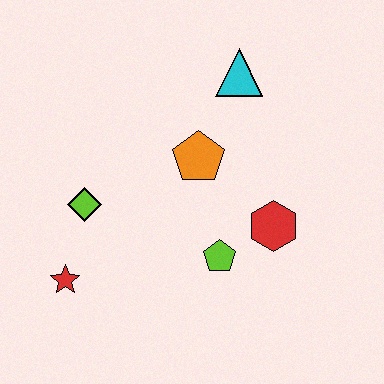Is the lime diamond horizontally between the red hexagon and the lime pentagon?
No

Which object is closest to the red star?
The lime diamond is closest to the red star.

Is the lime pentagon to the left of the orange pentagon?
No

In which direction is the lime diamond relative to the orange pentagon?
The lime diamond is to the left of the orange pentagon.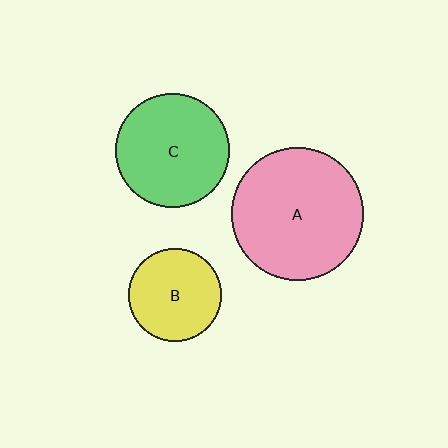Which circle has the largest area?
Circle A (pink).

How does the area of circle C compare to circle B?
Approximately 1.5 times.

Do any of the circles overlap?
No, none of the circles overlap.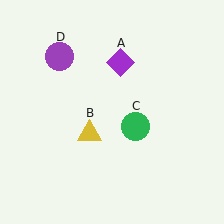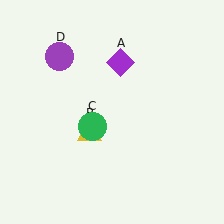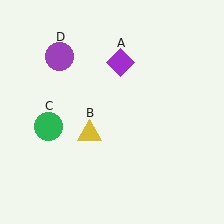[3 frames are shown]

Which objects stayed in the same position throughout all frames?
Purple diamond (object A) and yellow triangle (object B) and purple circle (object D) remained stationary.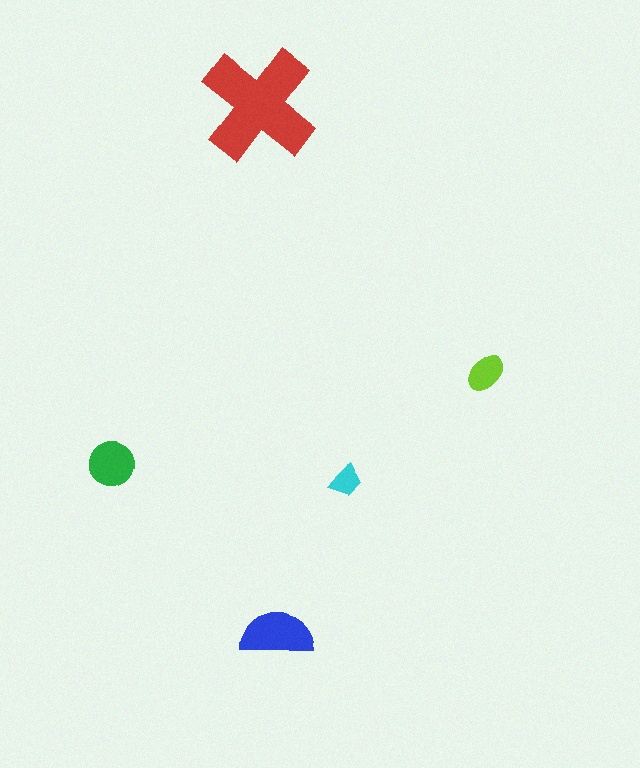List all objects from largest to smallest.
The red cross, the blue semicircle, the green circle, the lime ellipse, the cyan trapezoid.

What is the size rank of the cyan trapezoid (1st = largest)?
5th.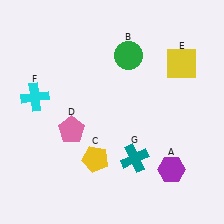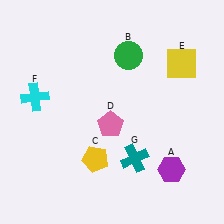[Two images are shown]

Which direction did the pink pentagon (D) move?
The pink pentagon (D) moved right.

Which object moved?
The pink pentagon (D) moved right.